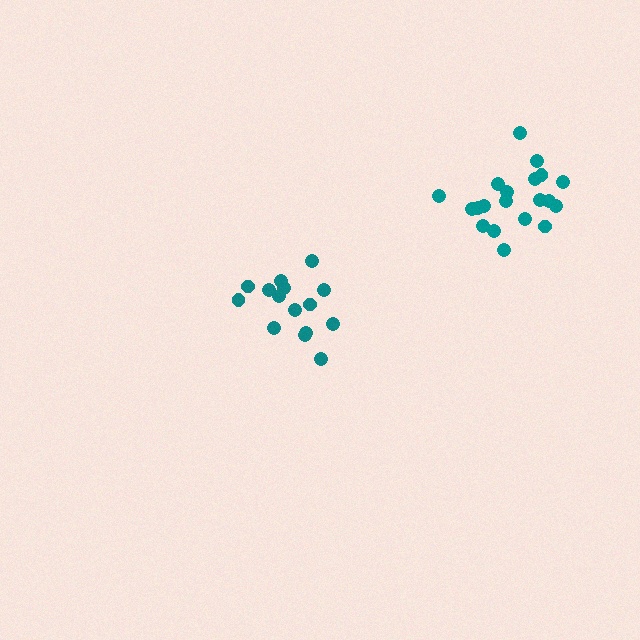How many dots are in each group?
Group 1: 15 dots, Group 2: 20 dots (35 total).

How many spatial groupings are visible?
There are 2 spatial groupings.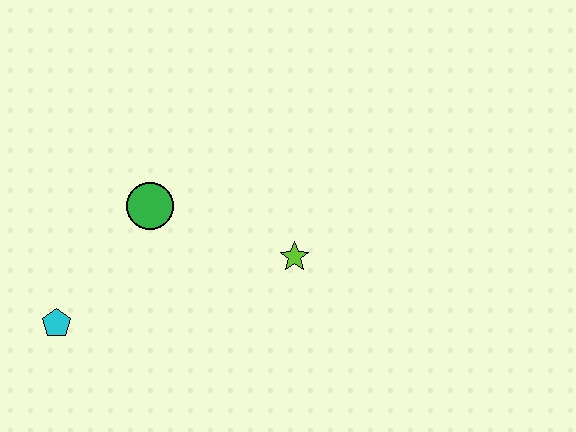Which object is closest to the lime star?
The green circle is closest to the lime star.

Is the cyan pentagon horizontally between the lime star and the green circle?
No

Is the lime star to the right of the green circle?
Yes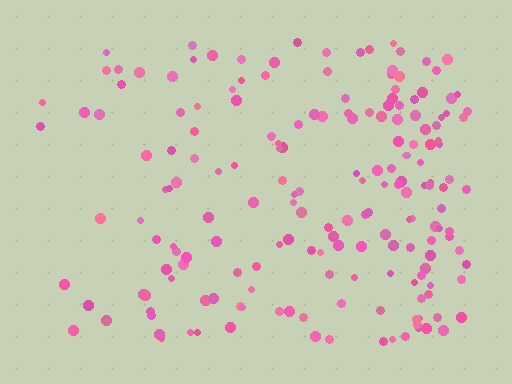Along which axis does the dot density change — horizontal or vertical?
Horizontal.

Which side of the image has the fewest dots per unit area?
The left.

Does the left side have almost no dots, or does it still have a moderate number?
Still a moderate number, just noticeably fewer than the right.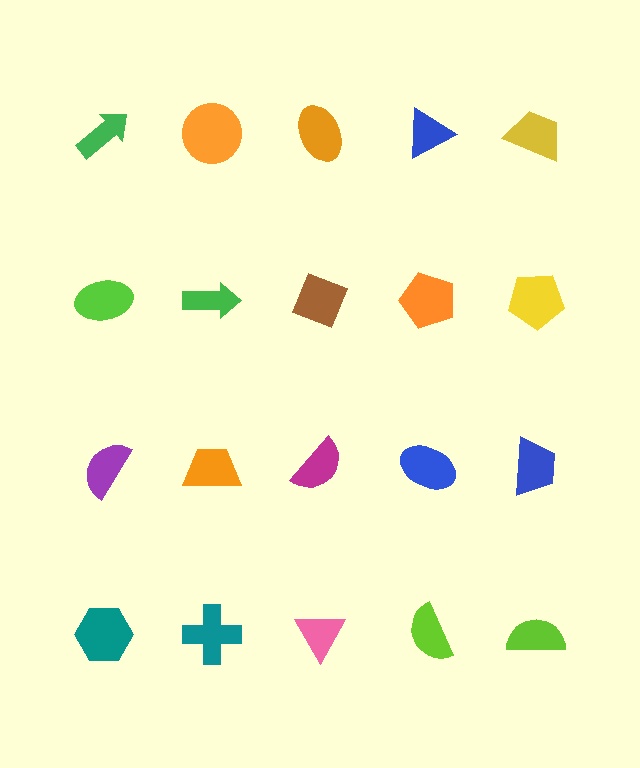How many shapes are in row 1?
5 shapes.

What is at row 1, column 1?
A green arrow.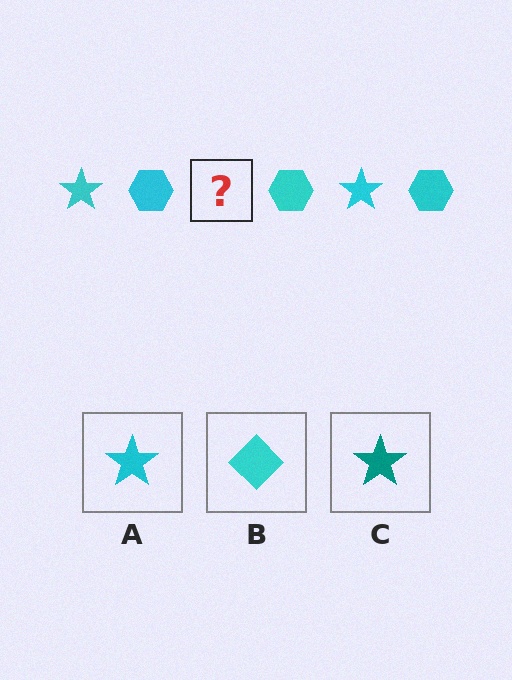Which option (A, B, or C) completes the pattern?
A.